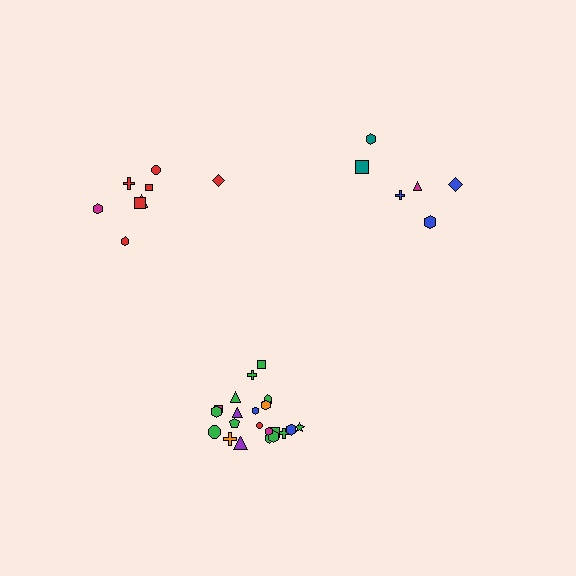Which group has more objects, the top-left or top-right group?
The top-left group.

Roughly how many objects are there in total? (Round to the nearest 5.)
Roughly 35 objects in total.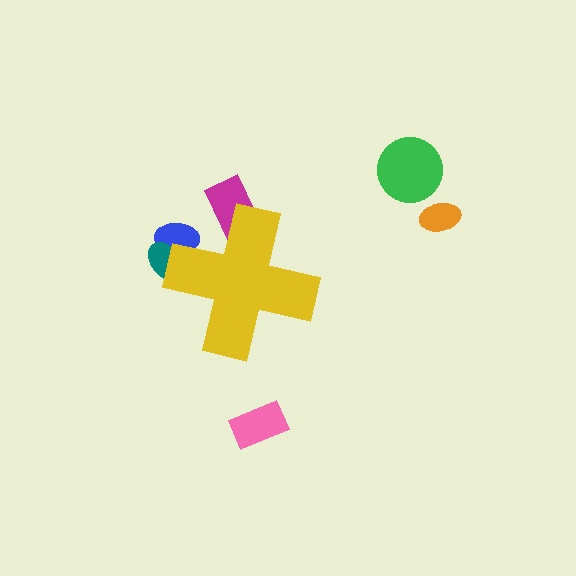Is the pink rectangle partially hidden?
No, the pink rectangle is fully visible.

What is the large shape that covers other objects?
A yellow cross.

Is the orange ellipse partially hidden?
No, the orange ellipse is fully visible.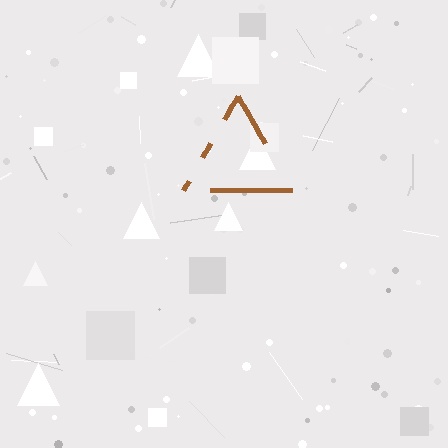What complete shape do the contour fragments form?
The contour fragments form a triangle.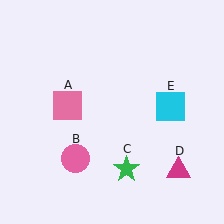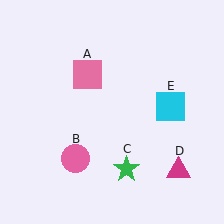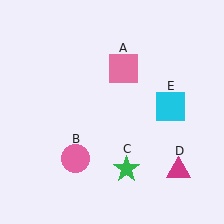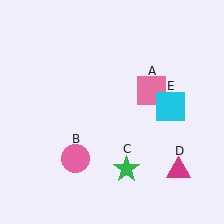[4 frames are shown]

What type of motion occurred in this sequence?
The pink square (object A) rotated clockwise around the center of the scene.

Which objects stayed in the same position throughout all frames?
Pink circle (object B) and green star (object C) and magenta triangle (object D) and cyan square (object E) remained stationary.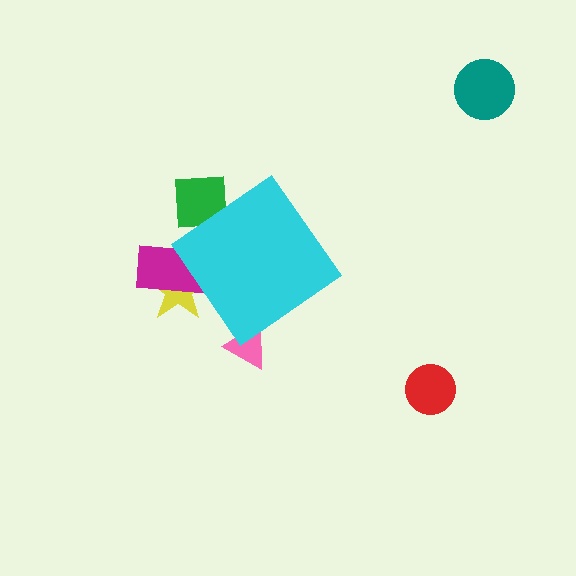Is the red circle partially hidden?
No, the red circle is fully visible.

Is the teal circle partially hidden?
No, the teal circle is fully visible.